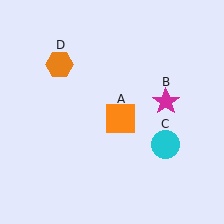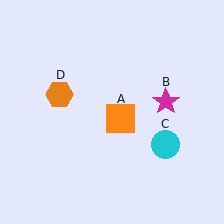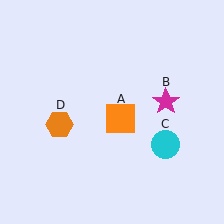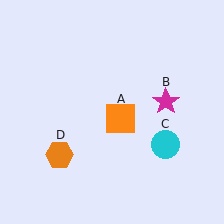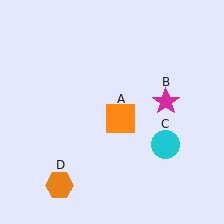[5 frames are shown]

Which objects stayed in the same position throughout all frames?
Orange square (object A) and magenta star (object B) and cyan circle (object C) remained stationary.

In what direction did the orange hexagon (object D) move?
The orange hexagon (object D) moved down.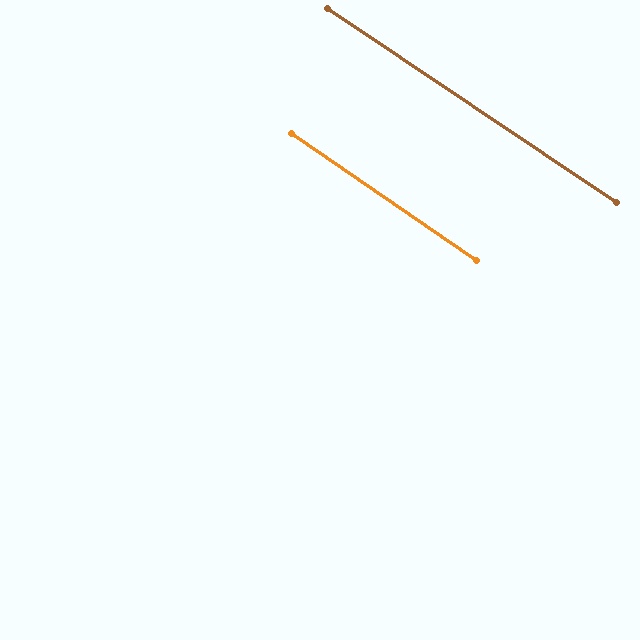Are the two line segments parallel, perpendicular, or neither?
Parallel — their directions differ by only 0.5°.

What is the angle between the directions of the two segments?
Approximately 0 degrees.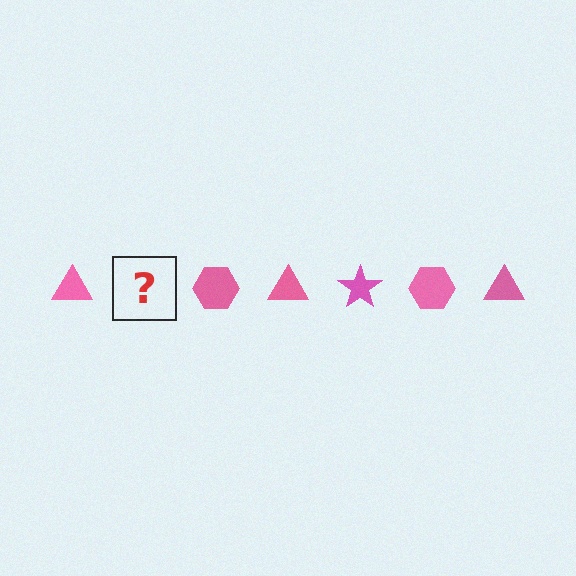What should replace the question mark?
The question mark should be replaced with a pink star.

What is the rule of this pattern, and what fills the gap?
The rule is that the pattern cycles through triangle, star, hexagon shapes in pink. The gap should be filled with a pink star.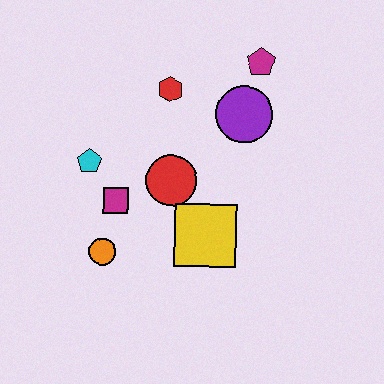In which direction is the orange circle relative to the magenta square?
The orange circle is below the magenta square.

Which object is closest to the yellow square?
The red circle is closest to the yellow square.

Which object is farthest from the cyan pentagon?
The magenta pentagon is farthest from the cyan pentagon.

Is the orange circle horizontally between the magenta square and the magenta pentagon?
No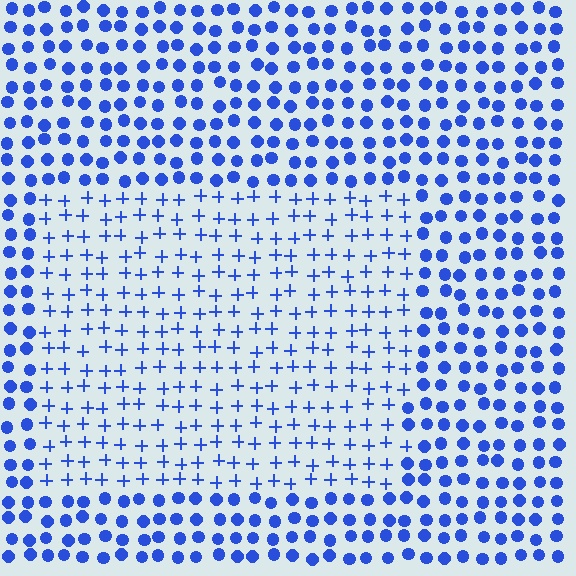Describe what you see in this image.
The image is filled with small blue elements arranged in a uniform grid. A rectangle-shaped region contains plus signs, while the surrounding area contains circles. The boundary is defined purely by the change in element shape.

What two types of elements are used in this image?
The image uses plus signs inside the rectangle region and circles outside it.